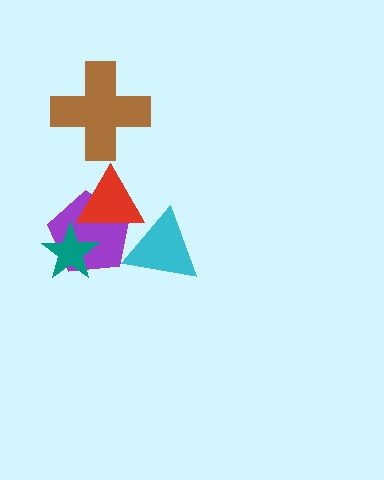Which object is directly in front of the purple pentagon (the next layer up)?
The teal star is directly in front of the purple pentagon.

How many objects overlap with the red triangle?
2 objects overlap with the red triangle.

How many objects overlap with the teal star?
1 object overlaps with the teal star.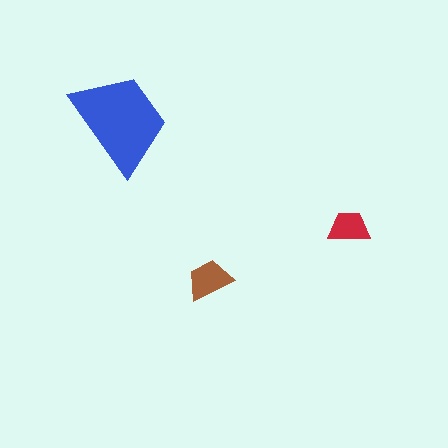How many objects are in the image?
There are 3 objects in the image.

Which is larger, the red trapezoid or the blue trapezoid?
The blue one.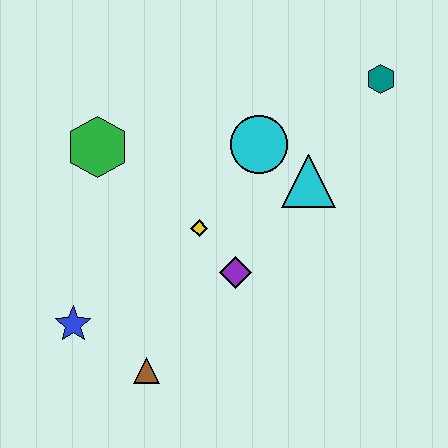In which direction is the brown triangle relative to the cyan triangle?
The brown triangle is below the cyan triangle.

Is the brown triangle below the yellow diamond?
Yes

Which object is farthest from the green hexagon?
The teal hexagon is farthest from the green hexagon.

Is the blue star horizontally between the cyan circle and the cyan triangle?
No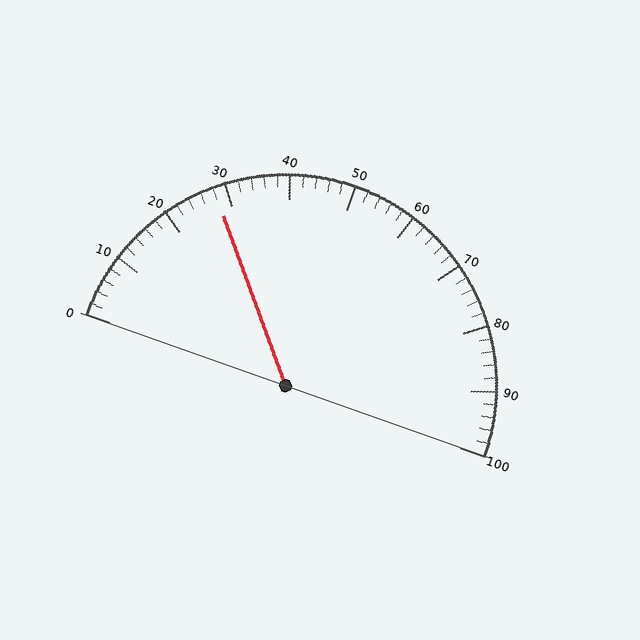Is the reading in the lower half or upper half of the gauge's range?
The reading is in the lower half of the range (0 to 100).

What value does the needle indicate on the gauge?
The needle indicates approximately 28.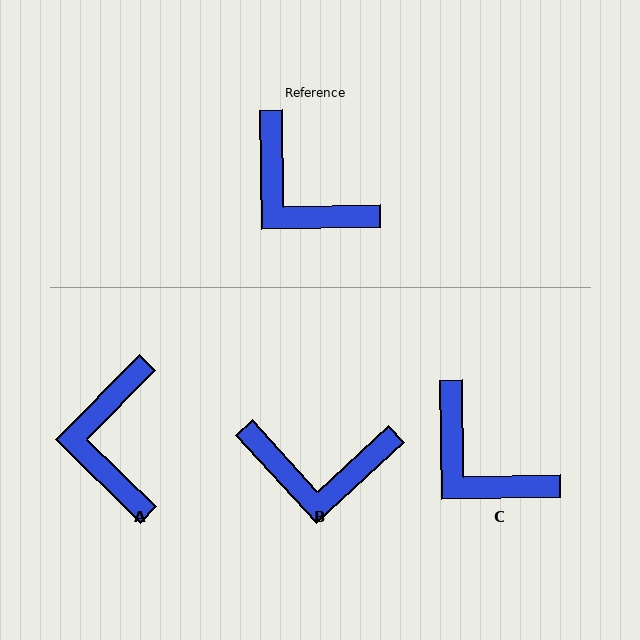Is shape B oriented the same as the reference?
No, it is off by about 42 degrees.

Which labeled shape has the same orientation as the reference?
C.